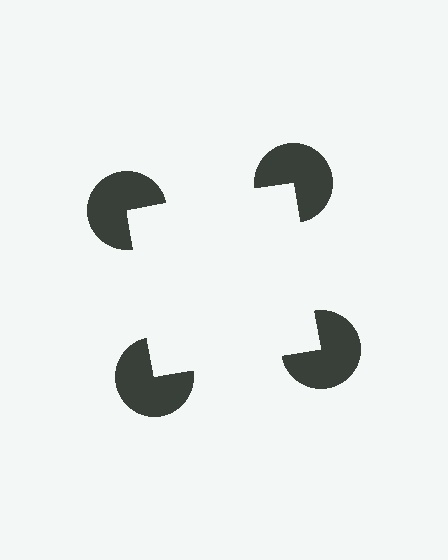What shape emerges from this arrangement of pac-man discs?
An illusory square — its edges are inferred from the aligned wedge cuts in the pac-man discs, not physically drawn.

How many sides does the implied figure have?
4 sides.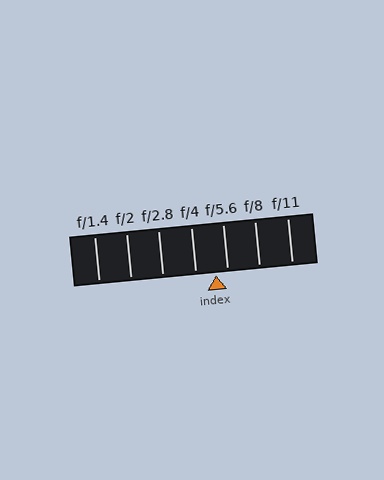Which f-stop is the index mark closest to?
The index mark is closest to f/5.6.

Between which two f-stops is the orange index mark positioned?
The index mark is between f/4 and f/5.6.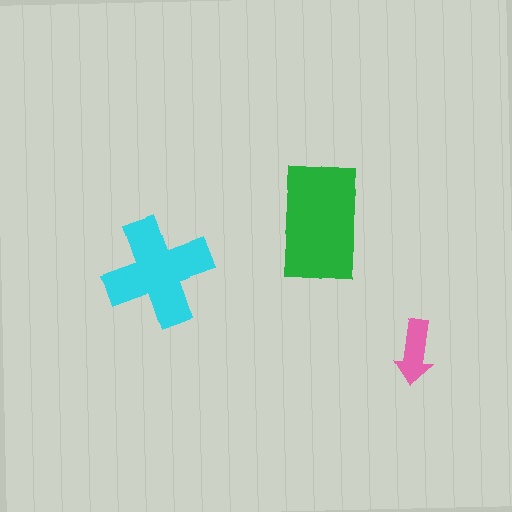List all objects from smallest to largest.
The pink arrow, the cyan cross, the green rectangle.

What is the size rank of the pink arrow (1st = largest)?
3rd.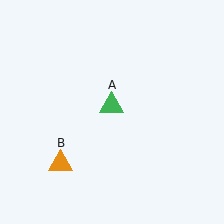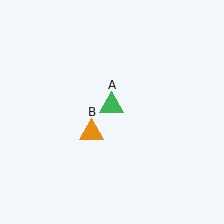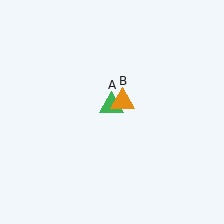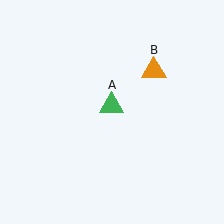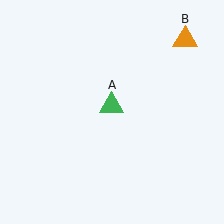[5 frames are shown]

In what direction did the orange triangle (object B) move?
The orange triangle (object B) moved up and to the right.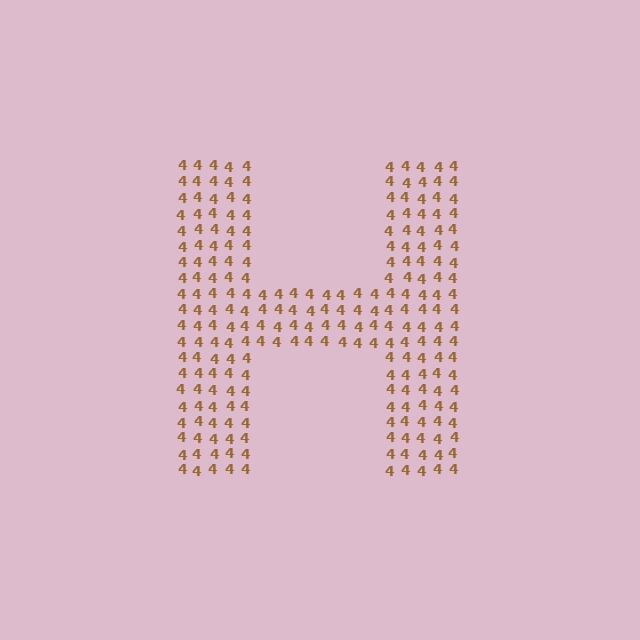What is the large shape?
The large shape is the letter H.